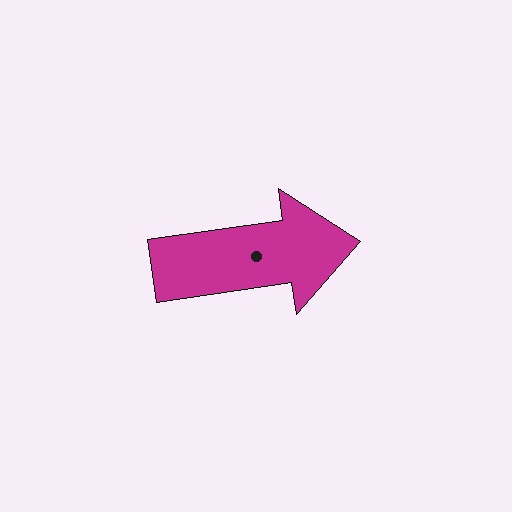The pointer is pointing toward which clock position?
Roughly 3 o'clock.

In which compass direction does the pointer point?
East.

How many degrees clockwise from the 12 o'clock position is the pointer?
Approximately 82 degrees.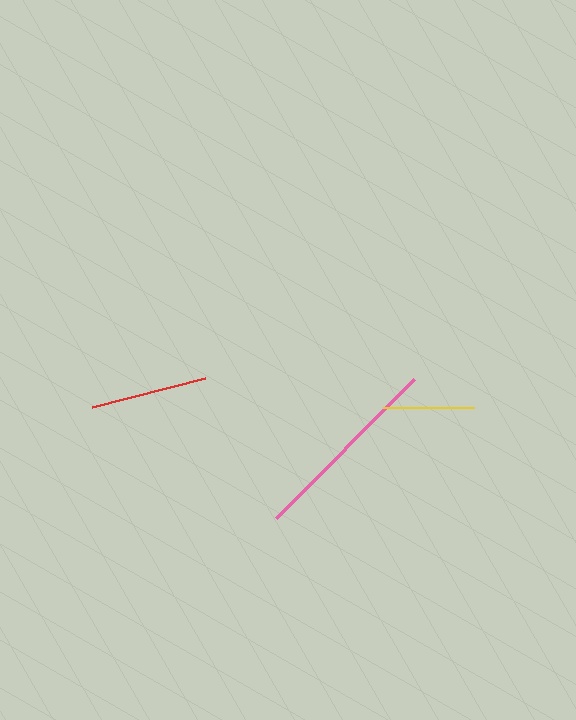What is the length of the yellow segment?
The yellow segment is approximately 91 pixels long.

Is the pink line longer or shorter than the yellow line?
The pink line is longer than the yellow line.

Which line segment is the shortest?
The yellow line is the shortest at approximately 91 pixels.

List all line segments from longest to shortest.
From longest to shortest: pink, red, yellow.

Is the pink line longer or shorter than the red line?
The pink line is longer than the red line.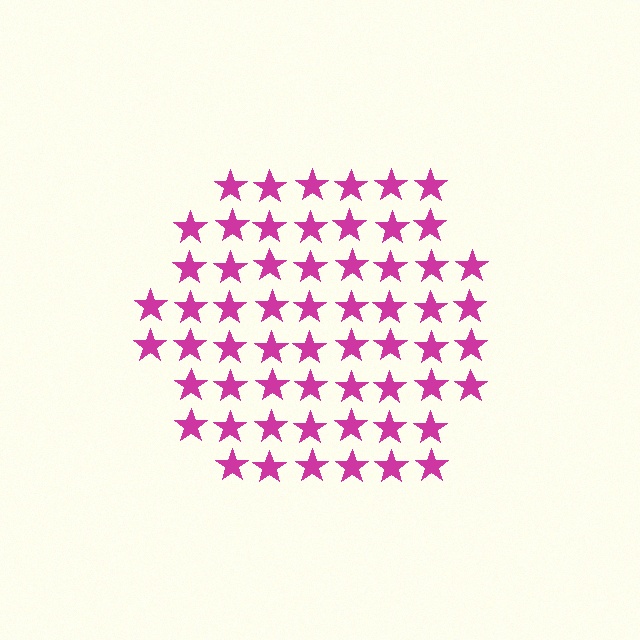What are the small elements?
The small elements are stars.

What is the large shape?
The large shape is a hexagon.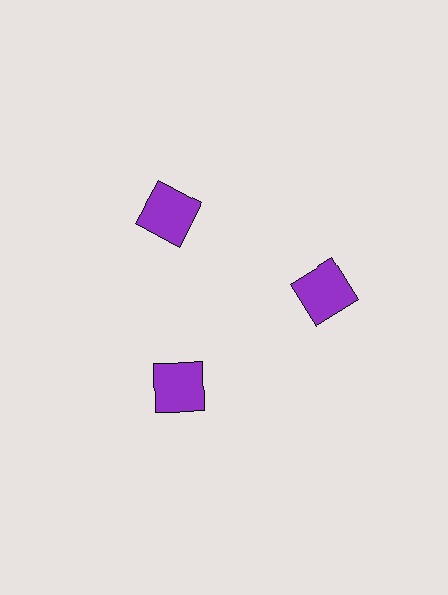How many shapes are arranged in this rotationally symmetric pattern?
There are 3 shapes, arranged in 3 groups of 1.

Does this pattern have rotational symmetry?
Yes, this pattern has 3-fold rotational symmetry. It looks the same after rotating 120 degrees around the center.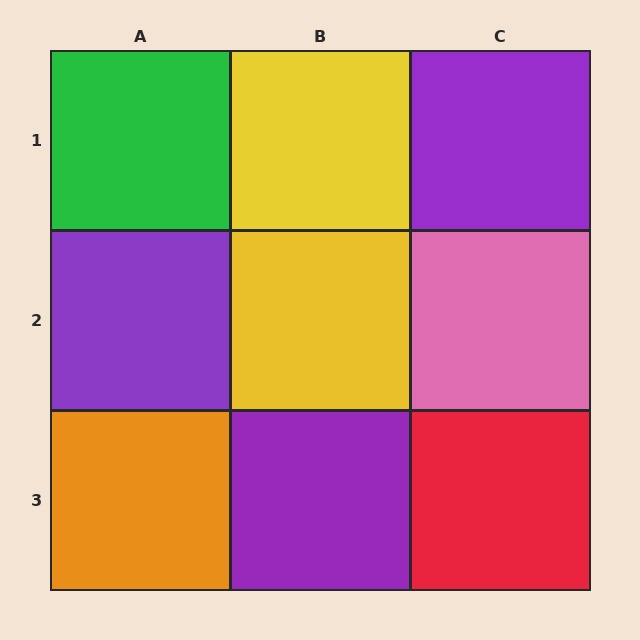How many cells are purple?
3 cells are purple.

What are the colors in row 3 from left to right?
Orange, purple, red.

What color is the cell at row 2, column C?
Pink.